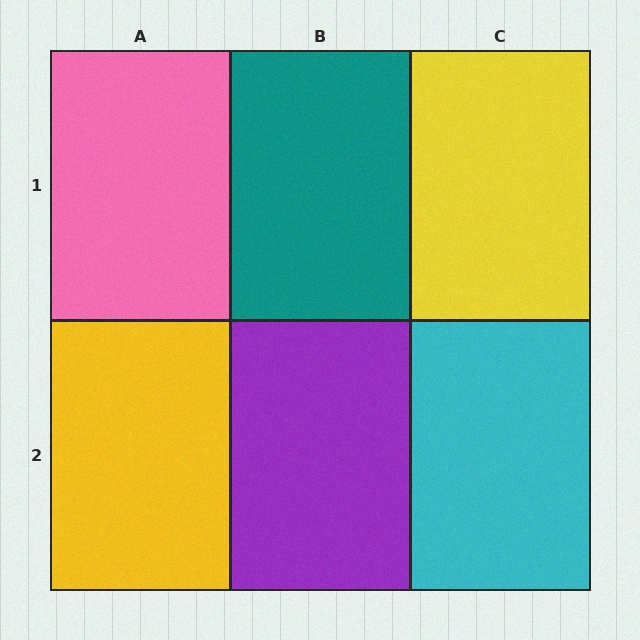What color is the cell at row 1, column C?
Yellow.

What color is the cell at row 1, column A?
Pink.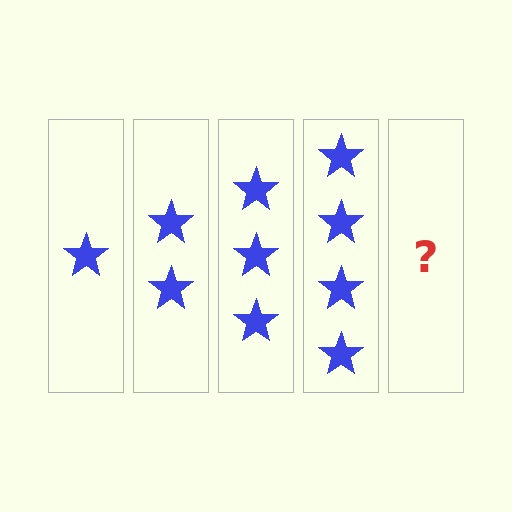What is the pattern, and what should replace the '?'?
The pattern is that each step adds one more star. The '?' should be 5 stars.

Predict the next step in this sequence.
The next step is 5 stars.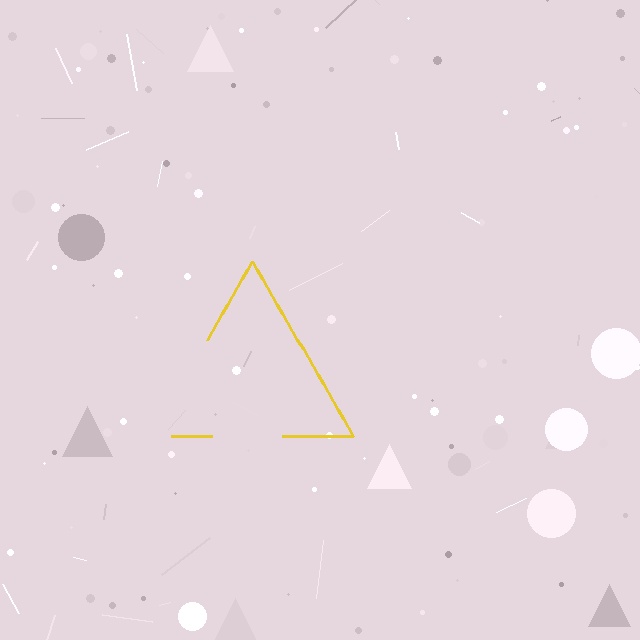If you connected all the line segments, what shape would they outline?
They would outline a triangle.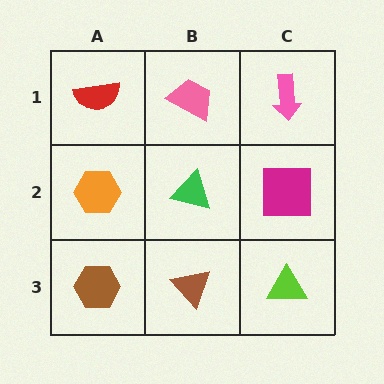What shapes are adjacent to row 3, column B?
A green triangle (row 2, column B), a brown hexagon (row 3, column A), a lime triangle (row 3, column C).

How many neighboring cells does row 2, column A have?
3.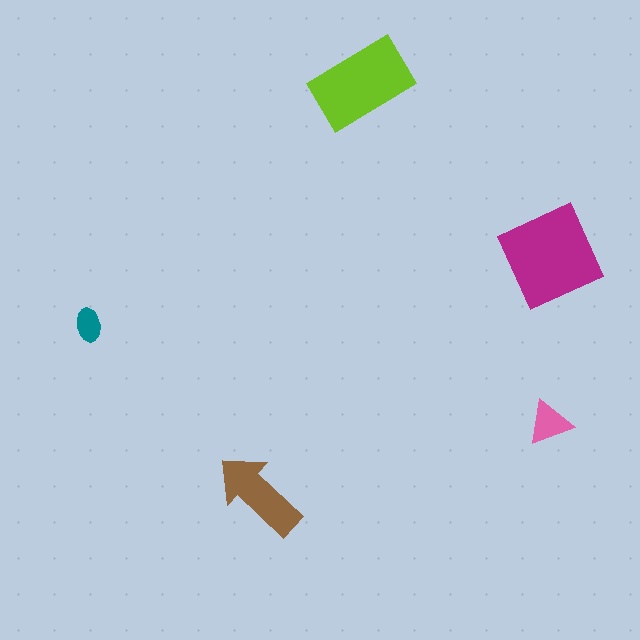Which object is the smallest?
The teal ellipse.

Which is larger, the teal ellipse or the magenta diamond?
The magenta diamond.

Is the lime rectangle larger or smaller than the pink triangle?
Larger.